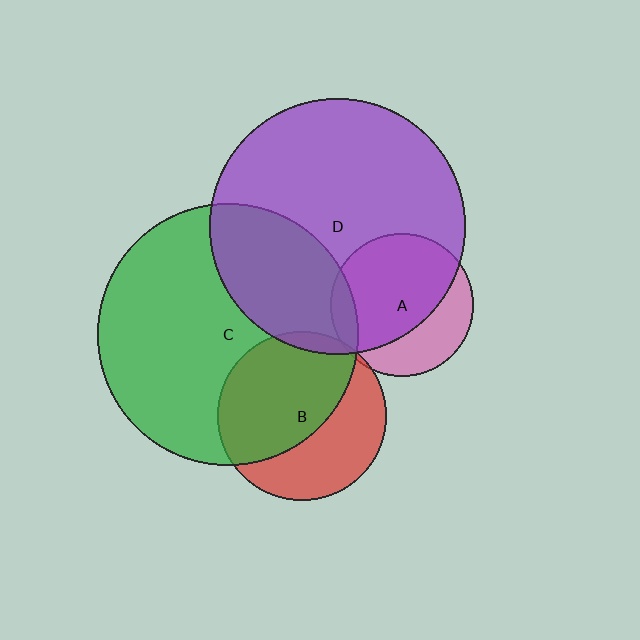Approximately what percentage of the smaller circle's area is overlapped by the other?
Approximately 10%.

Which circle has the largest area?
Circle C (green).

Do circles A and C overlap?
Yes.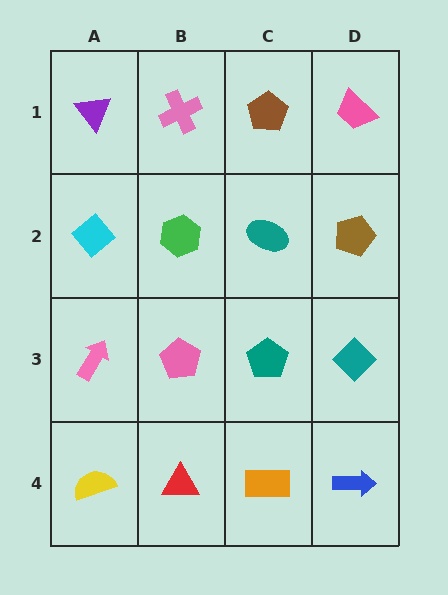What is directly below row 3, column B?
A red triangle.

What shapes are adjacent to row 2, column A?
A purple triangle (row 1, column A), a pink arrow (row 3, column A), a green hexagon (row 2, column B).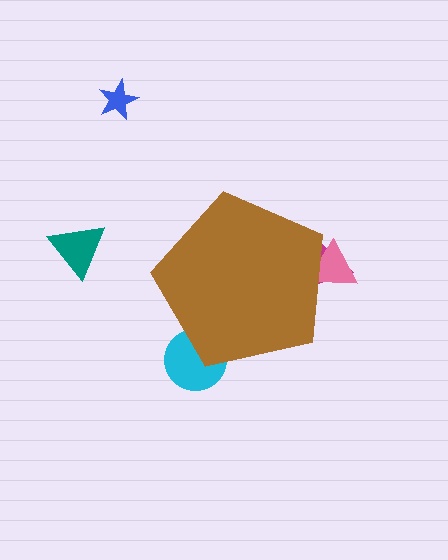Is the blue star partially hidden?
No, the blue star is fully visible.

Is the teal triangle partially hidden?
No, the teal triangle is fully visible.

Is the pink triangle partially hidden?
Yes, the pink triangle is partially hidden behind the brown pentagon.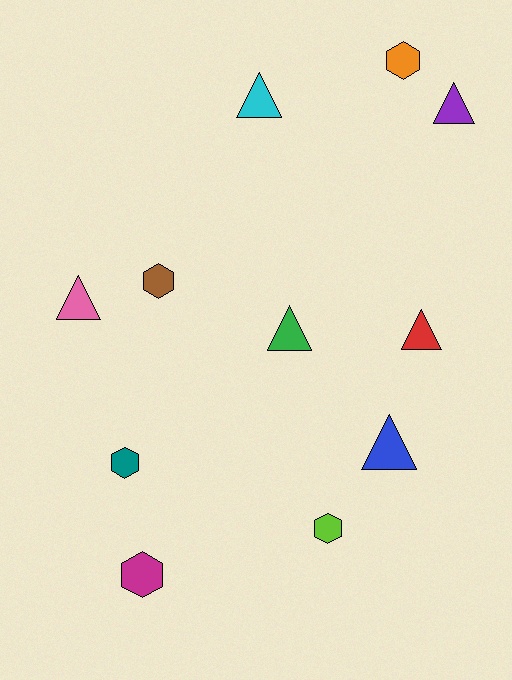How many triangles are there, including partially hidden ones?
There are 6 triangles.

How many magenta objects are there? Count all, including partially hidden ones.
There is 1 magenta object.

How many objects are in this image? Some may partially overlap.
There are 11 objects.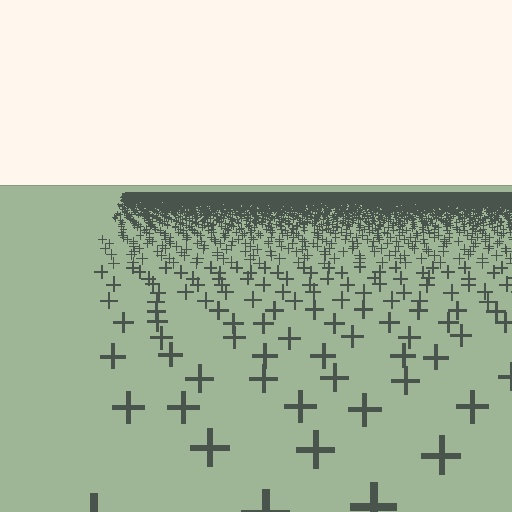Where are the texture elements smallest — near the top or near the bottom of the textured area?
Near the top.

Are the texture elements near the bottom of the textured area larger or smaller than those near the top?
Larger. Near the bottom, elements are closer to the viewer and appear at a bigger on-screen size.